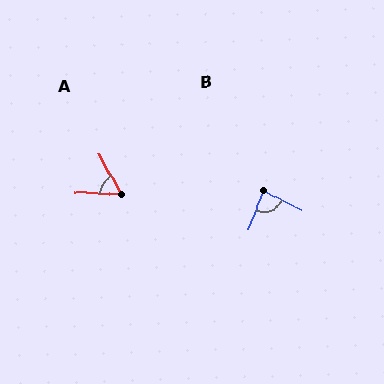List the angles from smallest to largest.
A (59°), B (84°).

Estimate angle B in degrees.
Approximately 84 degrees.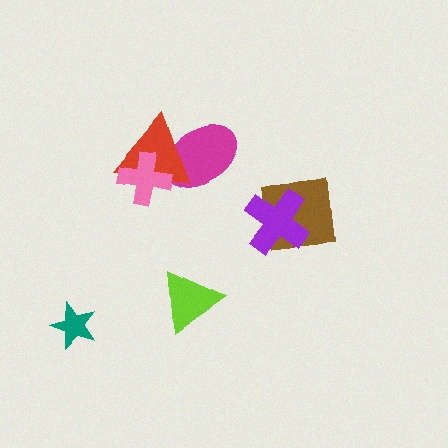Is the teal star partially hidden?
No, no other shape covers it.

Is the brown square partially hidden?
Yes, it is partially covered by another shape.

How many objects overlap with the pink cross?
2 objects overlap with the pink cross.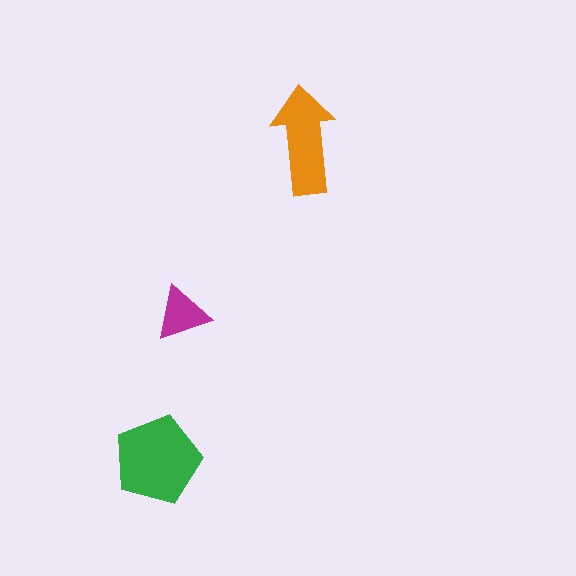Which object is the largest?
The green pentagon.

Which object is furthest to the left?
The green pentagon is leftmost.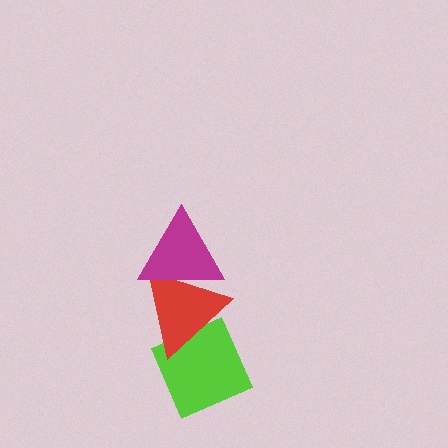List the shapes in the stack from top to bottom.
From top to bottom: the magenta triangle, the red triangle, the lime diamond.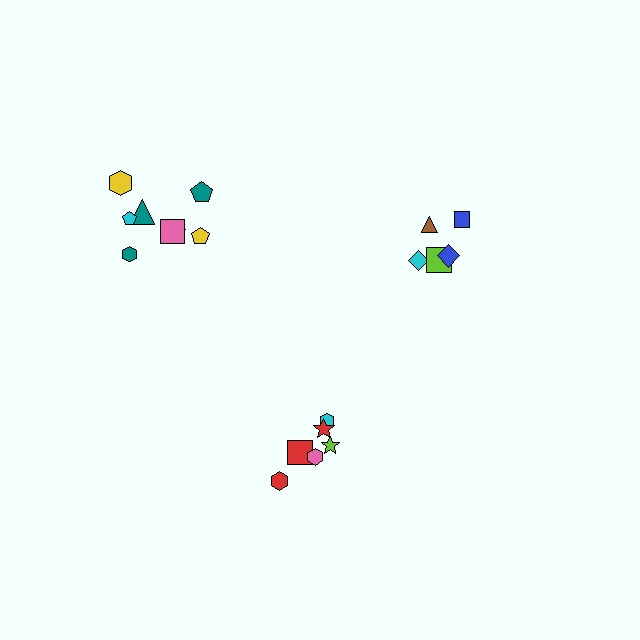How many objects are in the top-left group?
There are 8 objects.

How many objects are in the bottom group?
There are 6 objects.